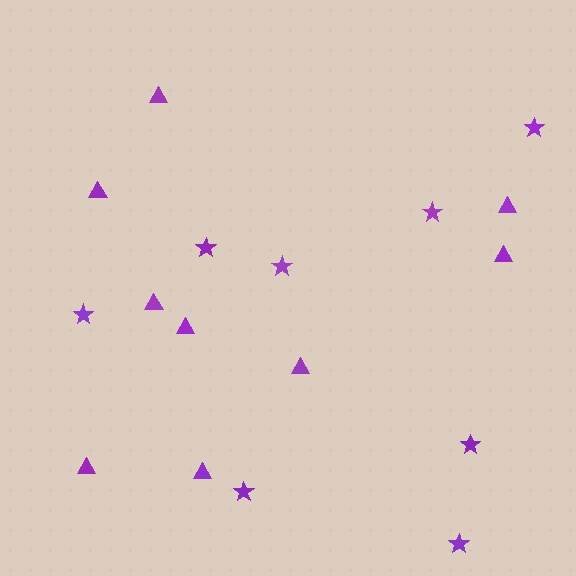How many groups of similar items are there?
There are 2 groups: one group of stars (8) and one group of triangles (9).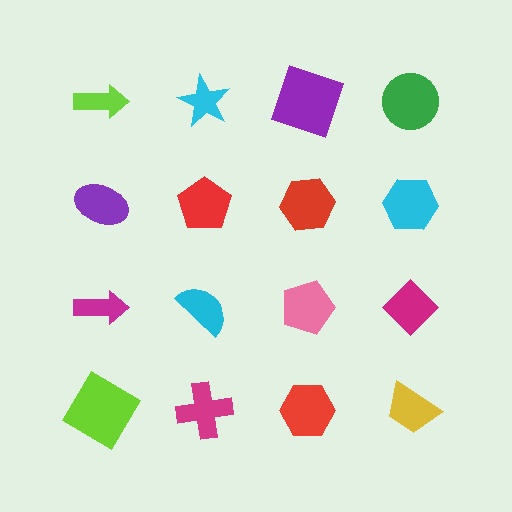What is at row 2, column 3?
A red hexagon.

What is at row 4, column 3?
A red hexagon.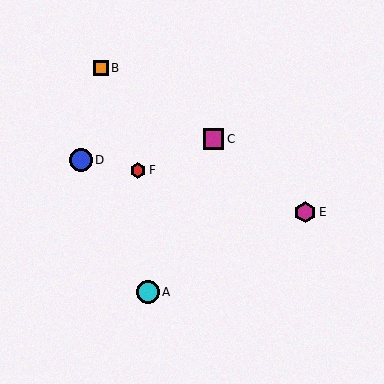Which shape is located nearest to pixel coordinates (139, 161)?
The red hexagon (labeled F) at (138, 170) is nearest to that location.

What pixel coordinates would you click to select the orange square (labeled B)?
Click at (101, 68) to select the orange square B.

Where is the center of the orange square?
The center of the orange square is at (101, 68).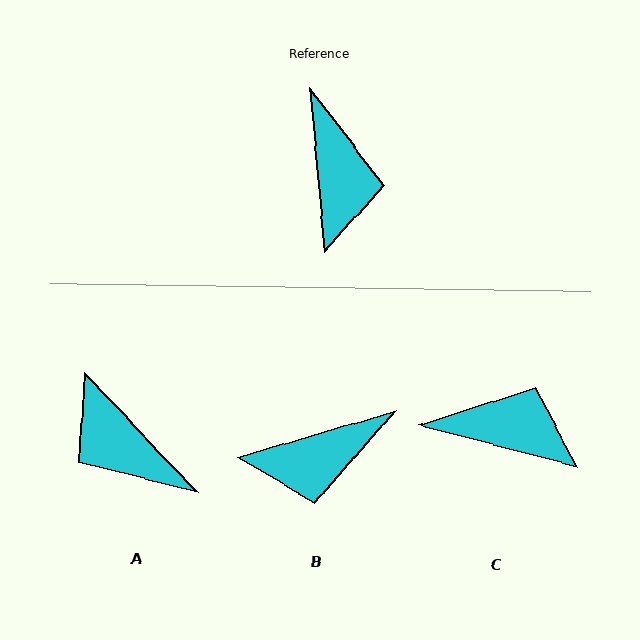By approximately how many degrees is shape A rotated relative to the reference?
Approximately 142 degrees clockwise.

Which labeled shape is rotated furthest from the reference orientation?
A, about 142 degrees away.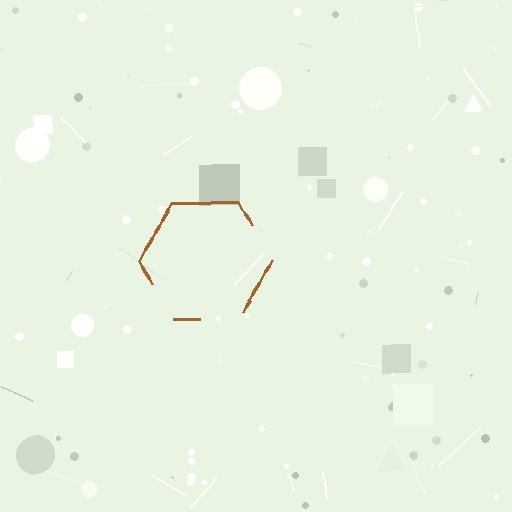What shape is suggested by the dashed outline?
The dashed outline suggests a hexagon.